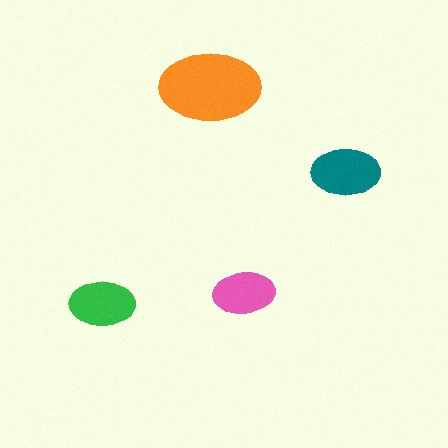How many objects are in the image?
There are 4 objects in the image.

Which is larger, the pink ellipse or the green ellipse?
The green one.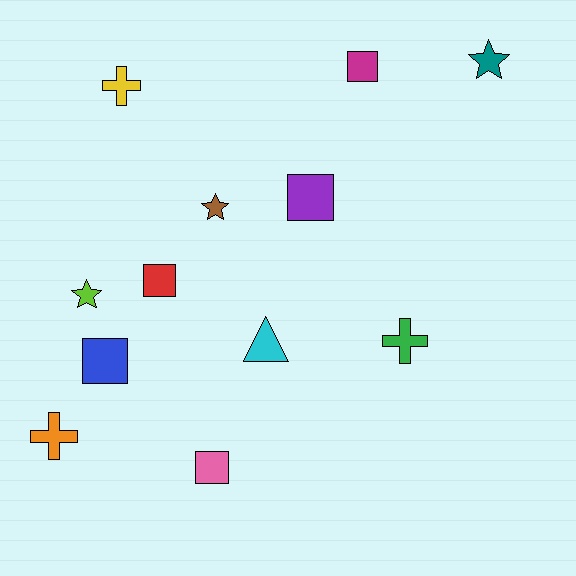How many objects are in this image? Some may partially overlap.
There are 12 objects.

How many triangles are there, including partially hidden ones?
There is 1 triangle.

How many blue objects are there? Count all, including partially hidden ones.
There is 1 blue object.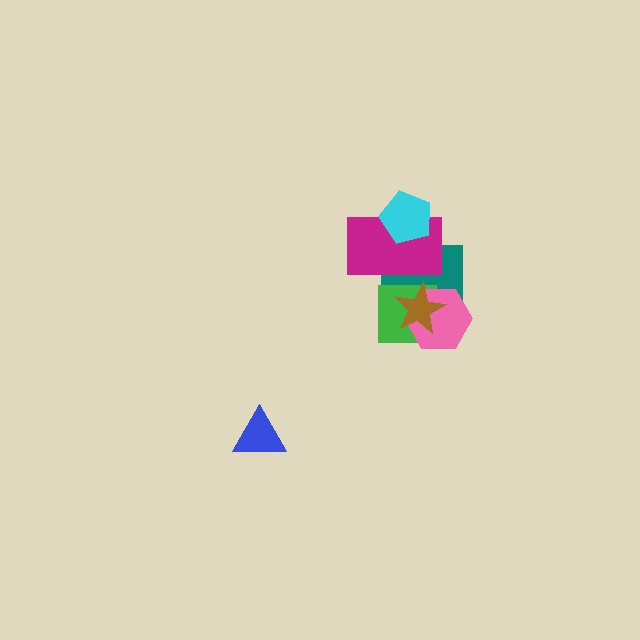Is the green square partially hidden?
Yes, it is partially covered by another shape.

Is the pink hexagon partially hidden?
Yes, it is partially covered by another shape.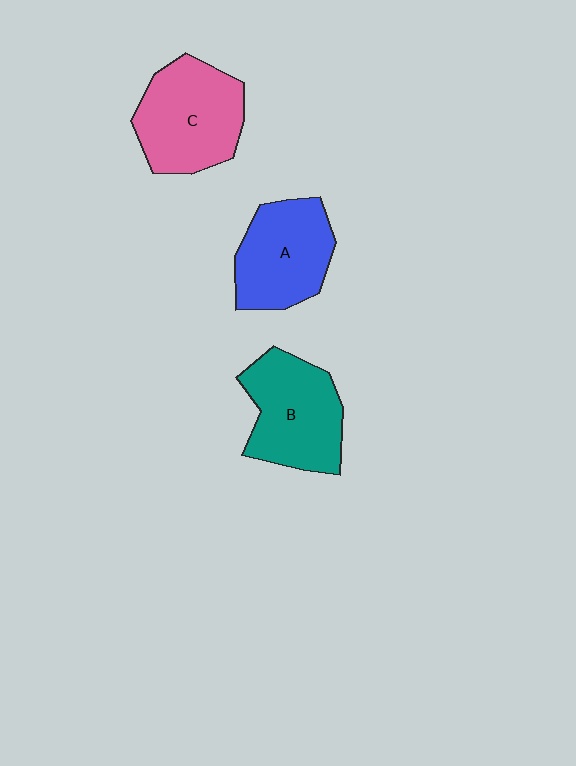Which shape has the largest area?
Shape C (pink).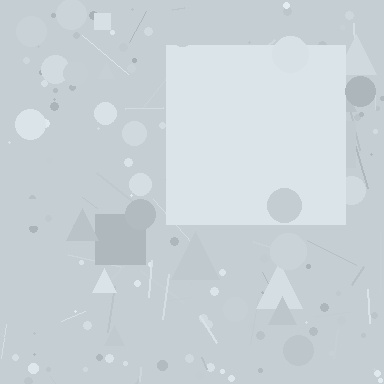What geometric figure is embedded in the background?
A square is embedded in the background.